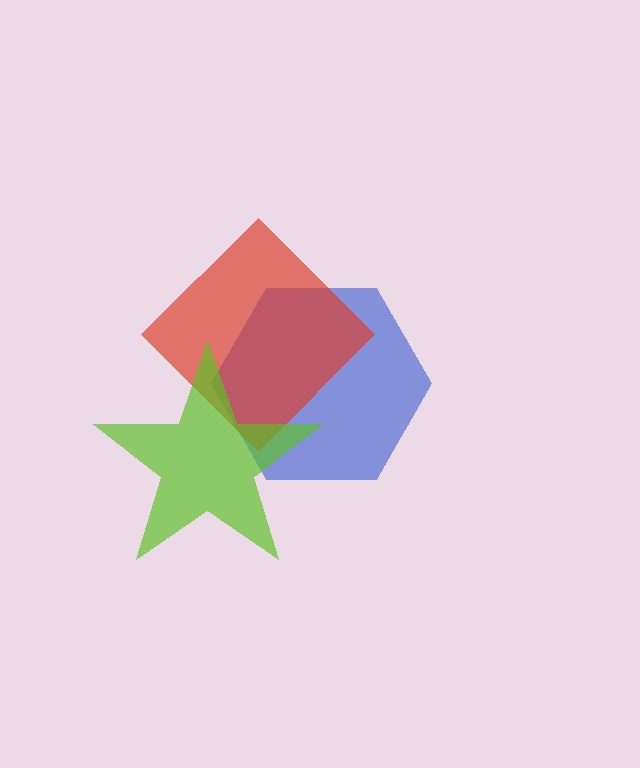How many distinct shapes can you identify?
There are 3 distinct shapes: a blue hexagon, a red diamond, a lime star.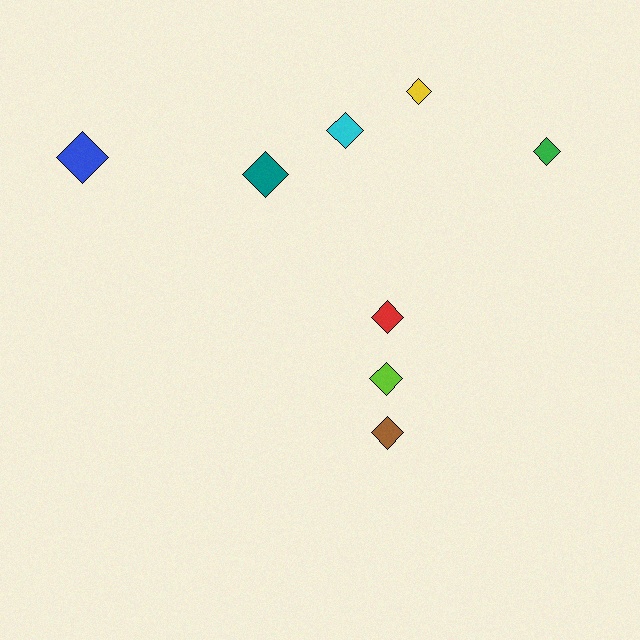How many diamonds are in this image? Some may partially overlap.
There are 8 diamonds.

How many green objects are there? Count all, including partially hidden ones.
There is 1 green object.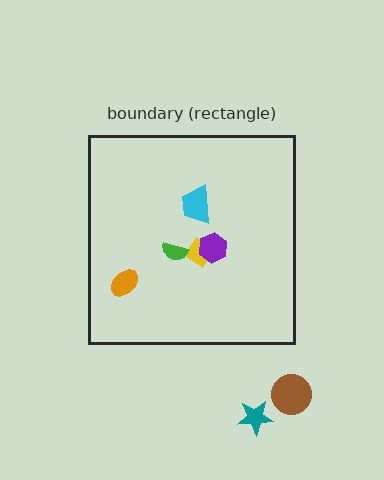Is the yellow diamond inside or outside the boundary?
Inside.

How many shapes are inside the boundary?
5 inside, 2 outside.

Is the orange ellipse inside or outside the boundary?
Inside.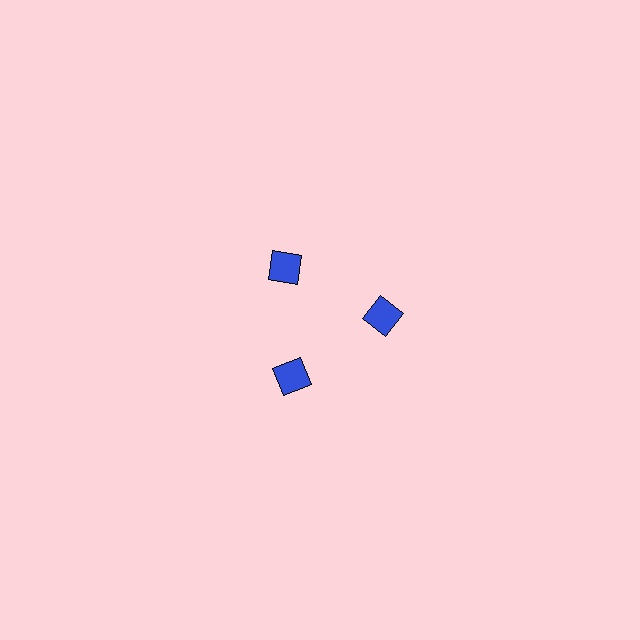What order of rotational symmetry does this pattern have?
This pattern has 3-fold rotational symmetry.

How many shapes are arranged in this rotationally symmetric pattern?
There are 3 shapes, arranged in 3 groups of 1.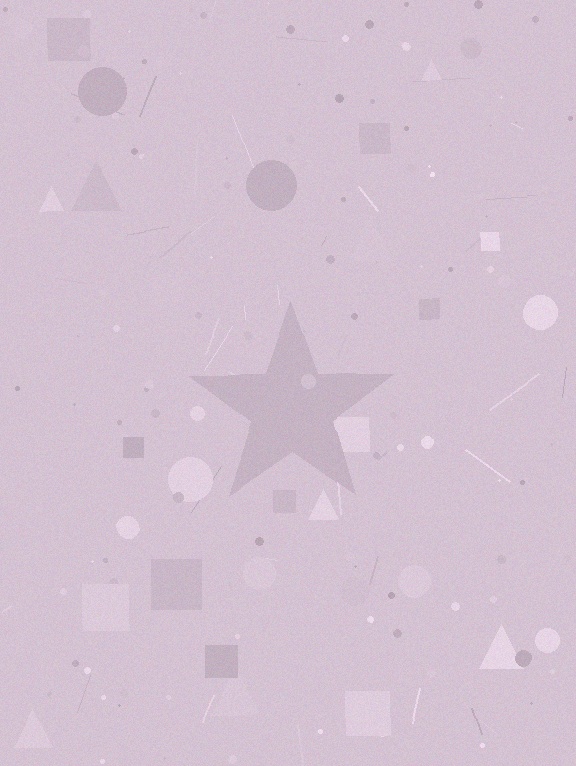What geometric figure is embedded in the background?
A star is embedded in the background.